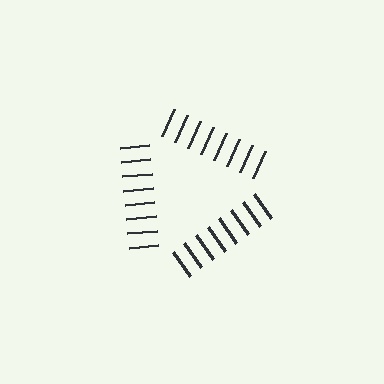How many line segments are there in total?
24 — 8 along each of the 3 edges.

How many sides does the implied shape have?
3 sides — the line-ends trace a triangle.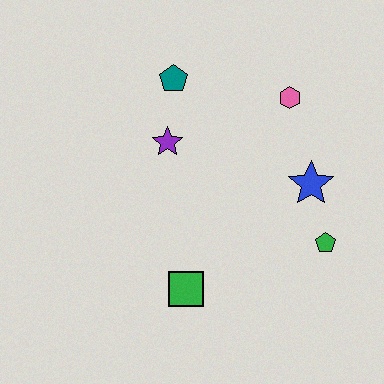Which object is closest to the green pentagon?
The blue star is closest to the green pentagon.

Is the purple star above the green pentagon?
Yes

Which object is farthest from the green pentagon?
The teal pentagon is farthest from the green pentagon.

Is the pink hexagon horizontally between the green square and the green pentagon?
Yes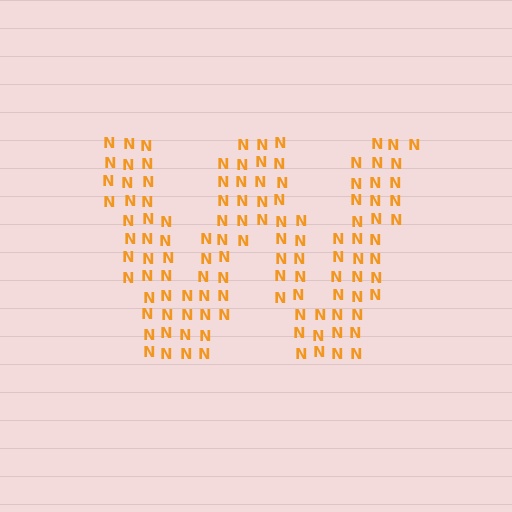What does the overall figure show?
The overall figure shows the letter W.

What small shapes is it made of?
It is made of small letter N's.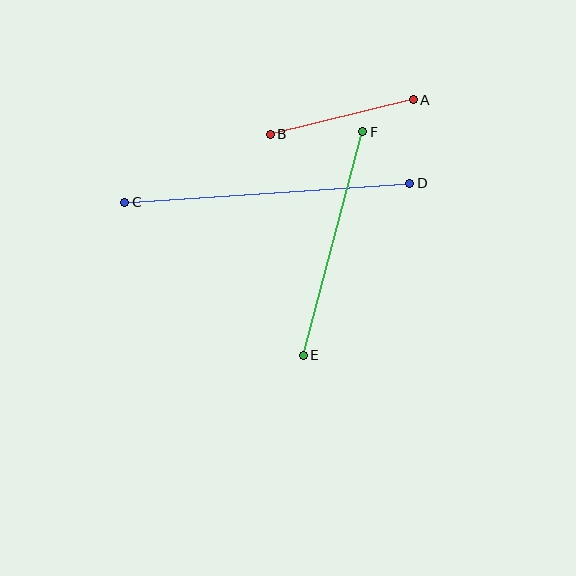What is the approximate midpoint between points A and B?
The midpoint is at approximately (342, 117) pixels.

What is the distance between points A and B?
The distance is approximately 147 pixels.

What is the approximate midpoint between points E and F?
The midpoint is at approximately (333, 243) pixels.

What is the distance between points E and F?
The distance is approximately 231 pixels.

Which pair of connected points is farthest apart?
Points C and D are farthest apart.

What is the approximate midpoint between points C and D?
The midpoint is at approximately (267, 193) pixels.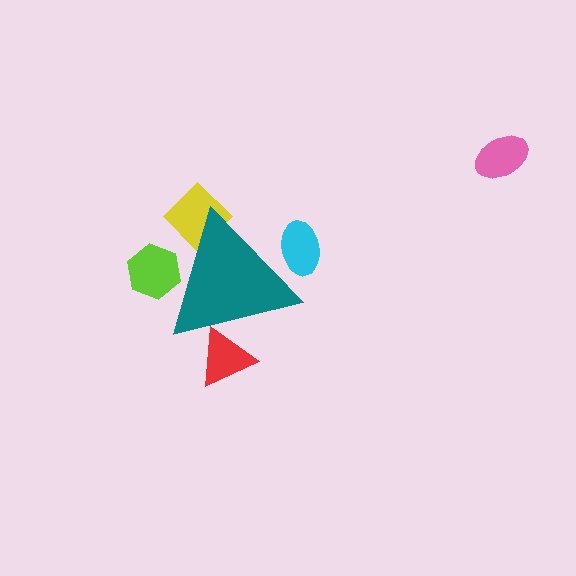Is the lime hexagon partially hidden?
Yes, the lime hexagon is partially hidden behind the teal triangle.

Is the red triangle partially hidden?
Yes, the red triangle is partially hidden behind the teal triangle.